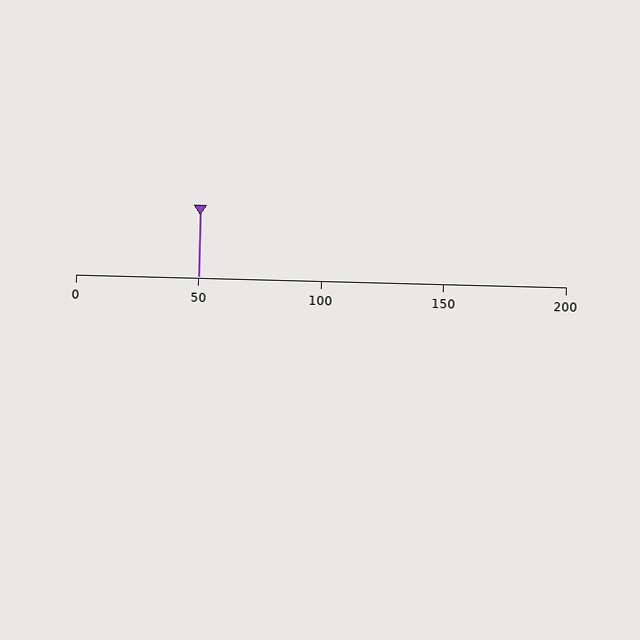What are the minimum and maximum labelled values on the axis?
The axis runs from 0 to 200.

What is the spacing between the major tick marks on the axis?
The major ticks are spaced 50 apart.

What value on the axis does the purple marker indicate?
The marker indicates approximately 50.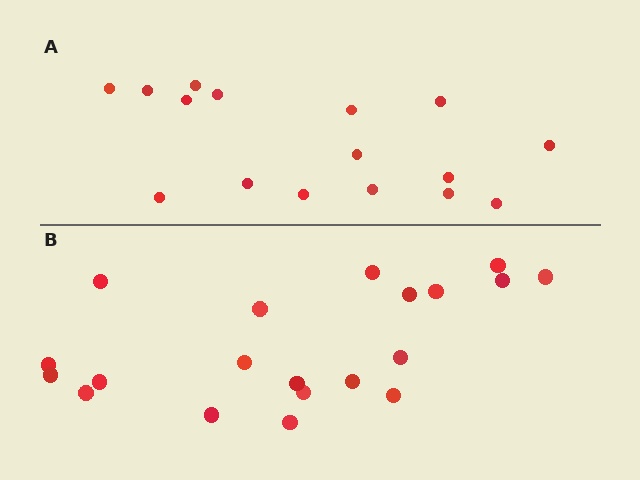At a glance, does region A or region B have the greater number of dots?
Region B (the bottom region) has more dots.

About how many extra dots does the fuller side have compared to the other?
Region B has about 4 more dots than region A.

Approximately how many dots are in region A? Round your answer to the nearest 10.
About 20 dots. (The exact count is 16, which rounds to 20.)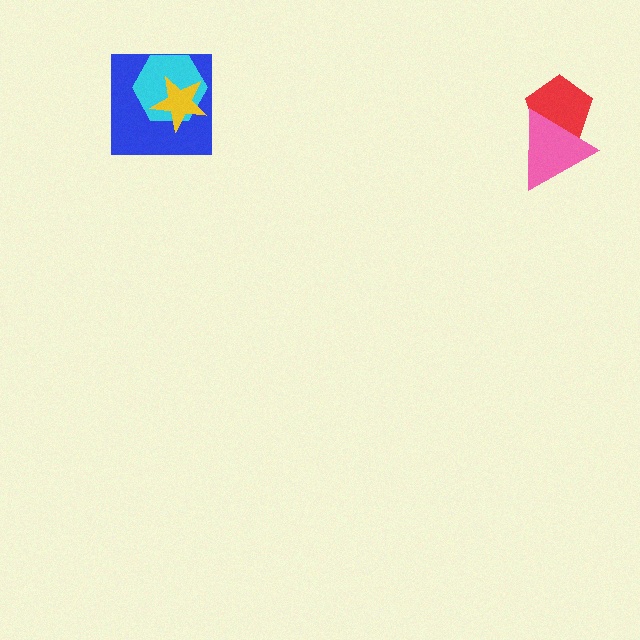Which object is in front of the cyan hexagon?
The yellow star is in front of the cyan hexagon.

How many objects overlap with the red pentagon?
1 object overlaps with the red pentagon.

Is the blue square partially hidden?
Yes, it is partially covered by another shape.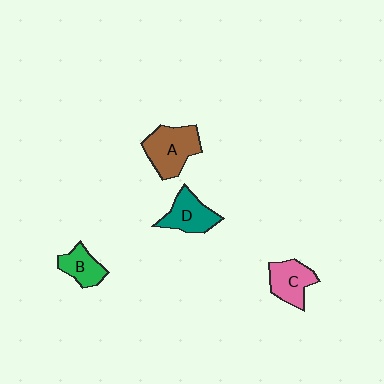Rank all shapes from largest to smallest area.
From largest to smallest: A (brown), D (teal), C (pink), B (green).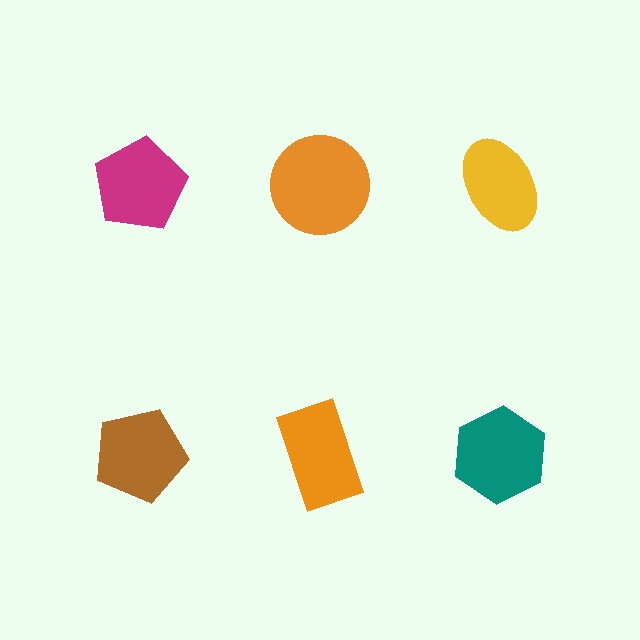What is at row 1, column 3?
A yellow ellipse.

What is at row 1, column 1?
A magenta pentagon.